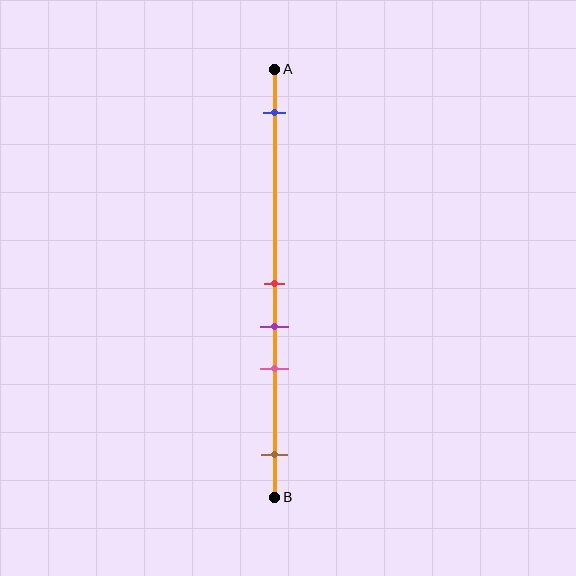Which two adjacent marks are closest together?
The red and purple marks are the closest adjacent pair.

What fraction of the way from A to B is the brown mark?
The brown mark is approximately 90% (0.9) of the way from A to B.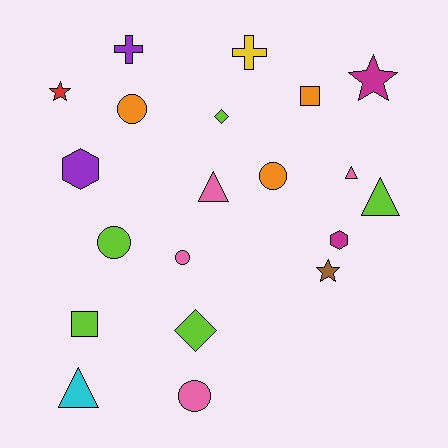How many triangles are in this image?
There are 4 triangles.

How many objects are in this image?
There are 20 objects.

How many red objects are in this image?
There is 1 red object.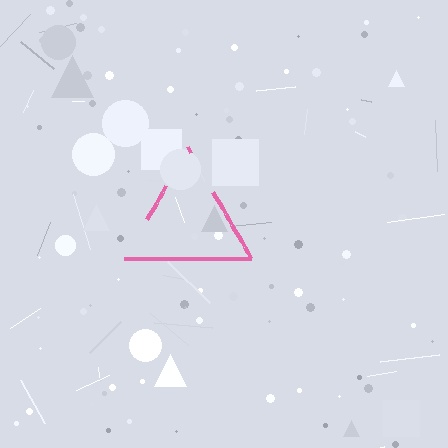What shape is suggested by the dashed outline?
The dashed outline suggests a triangle.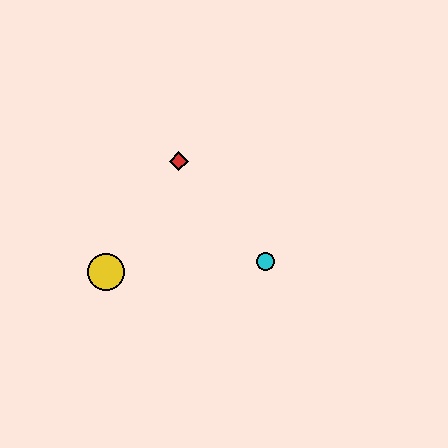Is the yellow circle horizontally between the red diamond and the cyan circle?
No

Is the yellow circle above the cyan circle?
No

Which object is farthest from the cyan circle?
The yellow circle is farthest from the cyan circle.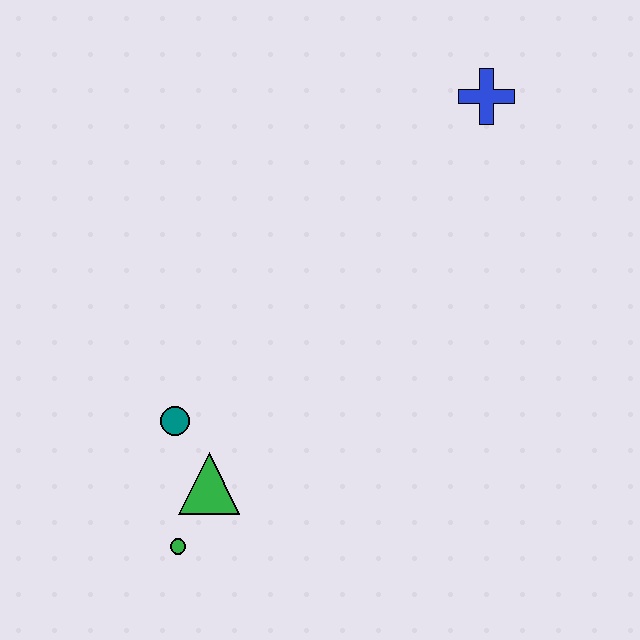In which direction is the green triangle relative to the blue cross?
The green triangle is below the blue cross.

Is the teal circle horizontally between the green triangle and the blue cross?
No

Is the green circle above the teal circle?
No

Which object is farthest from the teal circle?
The blue cross is farthest from the teal circle.